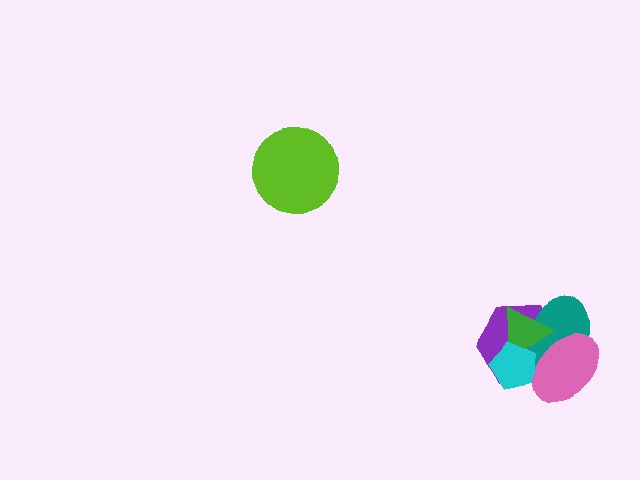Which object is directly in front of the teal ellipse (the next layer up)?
The green triangle is directly in front of the teal ellipse.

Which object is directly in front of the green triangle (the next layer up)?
The cyan pentagon is directly in front of the green triangle.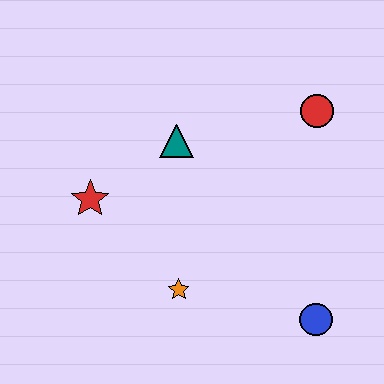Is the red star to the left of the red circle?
Yes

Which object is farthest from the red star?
The blue circle is farthest from the red star.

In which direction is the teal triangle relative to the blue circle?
The teal triangle is above the blue circle.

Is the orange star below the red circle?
Yes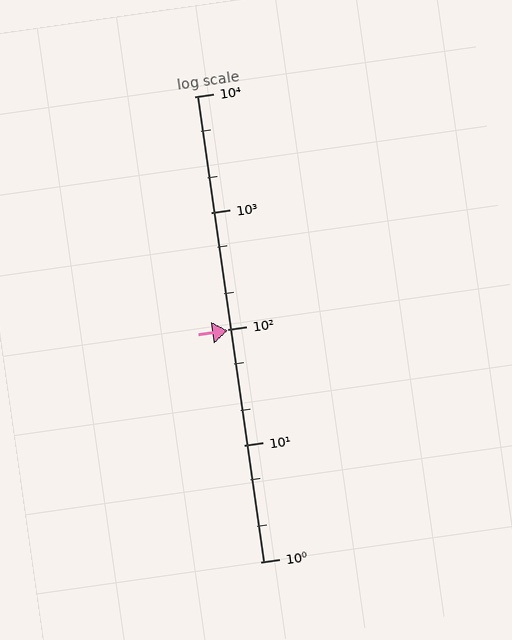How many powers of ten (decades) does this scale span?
The scale spans 4 decades, from 1 to 10000.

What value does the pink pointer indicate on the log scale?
The pointer indicates approximately 97.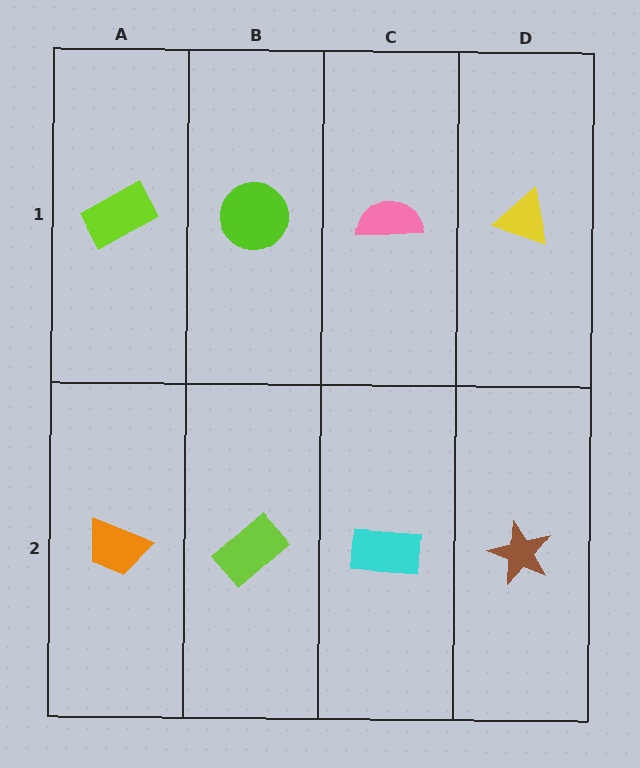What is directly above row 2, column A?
A lime rectangle.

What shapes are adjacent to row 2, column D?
A yellow triangle (row 1, column D), a cyan rectangle (row 2, column C).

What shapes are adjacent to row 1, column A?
An orange trapezoid (row 2, column A), a lime circle (row 1, column B).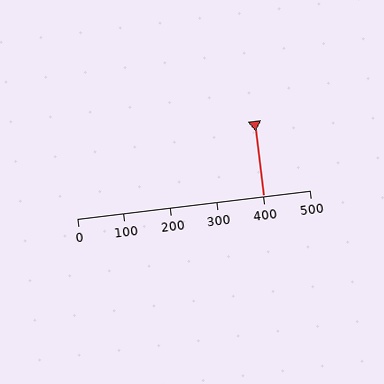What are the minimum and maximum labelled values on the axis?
The axis runs from 0 to 500.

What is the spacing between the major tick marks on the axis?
The major ticks are spaced 100 apart.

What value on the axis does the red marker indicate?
The marker indicates approximately 400.